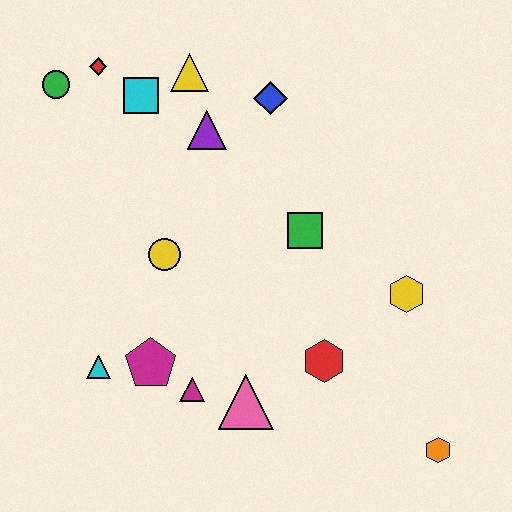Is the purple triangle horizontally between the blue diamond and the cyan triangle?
Yes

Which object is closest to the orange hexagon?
The red hexagon is closest to the orange hexagon.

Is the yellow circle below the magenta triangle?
No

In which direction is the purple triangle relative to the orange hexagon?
The purple triangle is above the orange hexagon.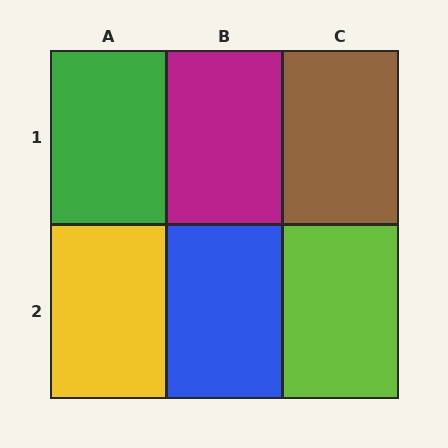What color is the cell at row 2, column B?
Blue.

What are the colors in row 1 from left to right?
Green, magenta, brown.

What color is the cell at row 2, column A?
Yellow.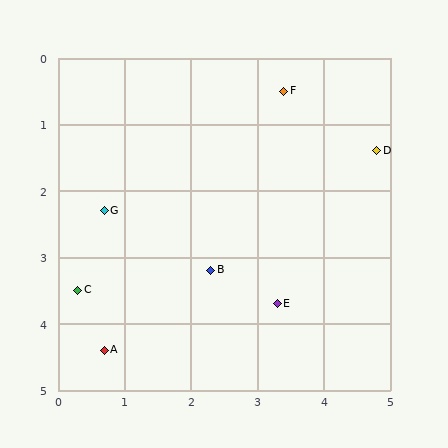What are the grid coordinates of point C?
Point C is at approximately (0.3, 3.5).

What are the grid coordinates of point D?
Point D is at approximately (4.8, 1.4).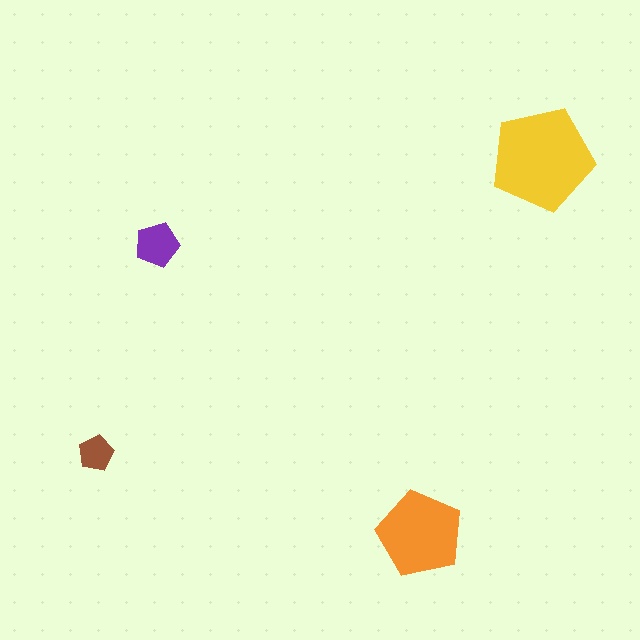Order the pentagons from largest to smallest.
the yellow one, the orange one, the purple one, the brown one.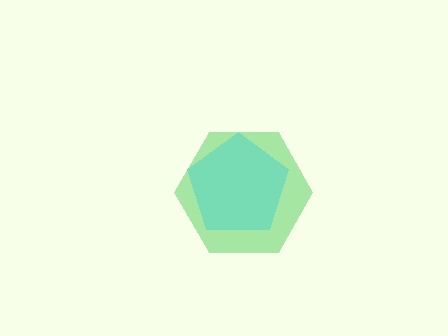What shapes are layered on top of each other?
The layered shapes are: a green hexagon, a cyan pentagon.